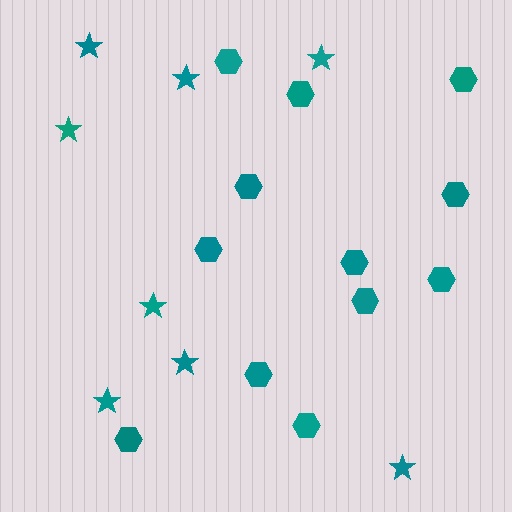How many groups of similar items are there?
There are 2 groups: one group of stars (8) and one group of hexagons (12).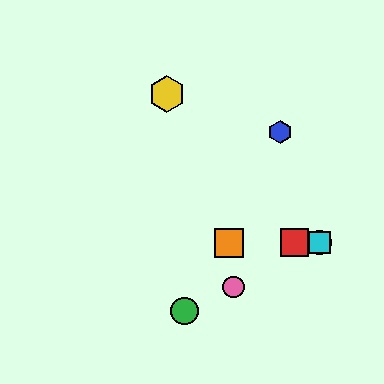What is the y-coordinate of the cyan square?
The cyan square is at y≈243.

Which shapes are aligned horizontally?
The red square, the purple circle, the orange square, the cyan square are aligned horizontally.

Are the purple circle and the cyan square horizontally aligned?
Yes, both are at y≈243.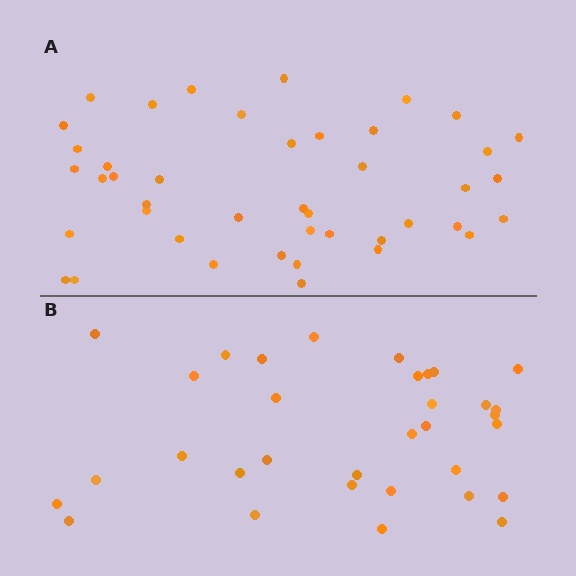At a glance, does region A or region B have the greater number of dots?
Region A (the top region) has more dots.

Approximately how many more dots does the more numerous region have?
Region A has roughly 10 or so more dots than region B.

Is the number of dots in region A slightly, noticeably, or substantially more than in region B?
Region A has noticeably more, but not dramatically so. The ratio is roughly 1.3 to 1.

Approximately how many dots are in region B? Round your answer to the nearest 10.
About 30 dots. (The exact count is 33, which rounds to 30.)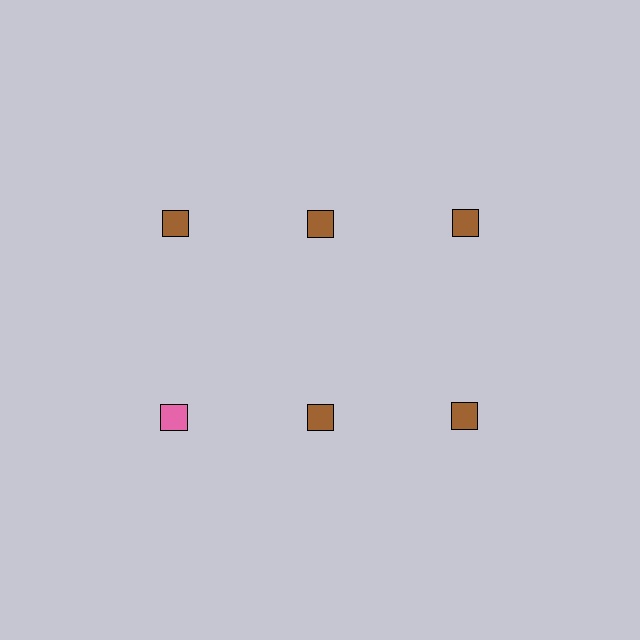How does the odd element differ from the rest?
It has a different color: pink instead of brown.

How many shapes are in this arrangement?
There are 6 shapes arranged in a grid pattern.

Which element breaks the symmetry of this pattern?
The pink square in the second row, leftmost column breaks the symmetry. All other shapes are brown squares.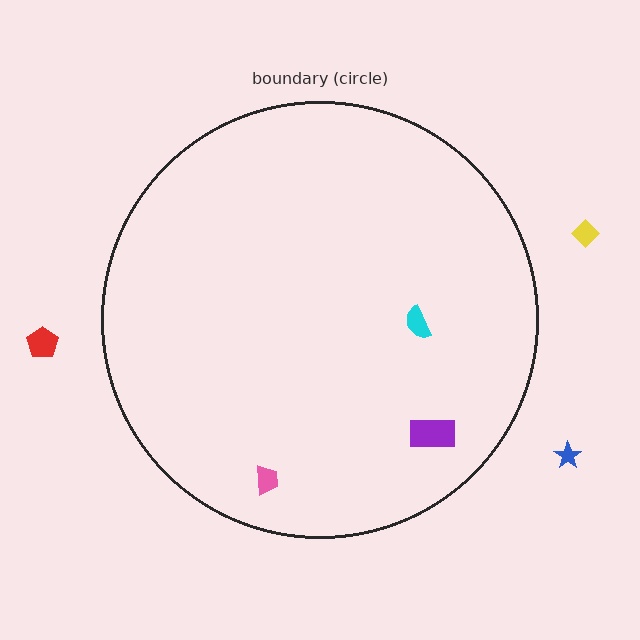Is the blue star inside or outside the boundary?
Outside.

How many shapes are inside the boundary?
3 inside, 3 outside.